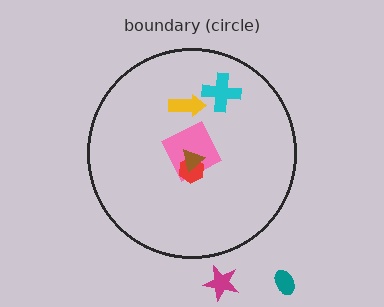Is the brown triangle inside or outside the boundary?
Inside.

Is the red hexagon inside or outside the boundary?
Inside.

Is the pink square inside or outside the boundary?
Inside.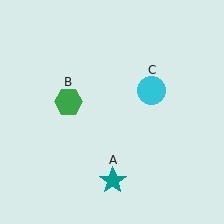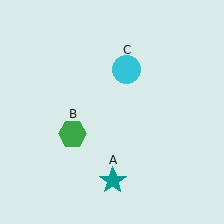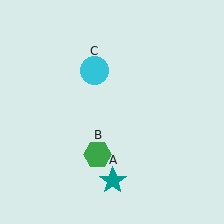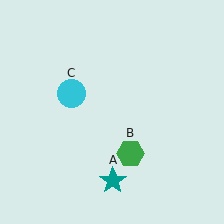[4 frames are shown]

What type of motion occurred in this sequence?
The green hexagon (object B), cyan circle (object C) rotated counterclockwise around the center of the scene.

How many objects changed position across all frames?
2 objects changed position: green hexagon (object B), cyan circle (object C).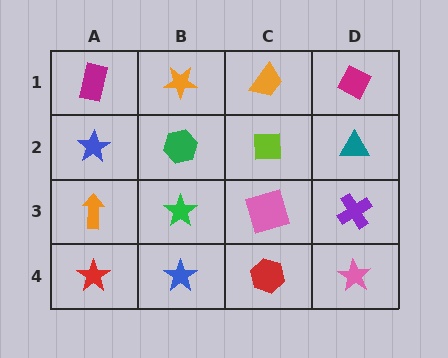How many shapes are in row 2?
4 shapes.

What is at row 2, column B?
A green hexagon.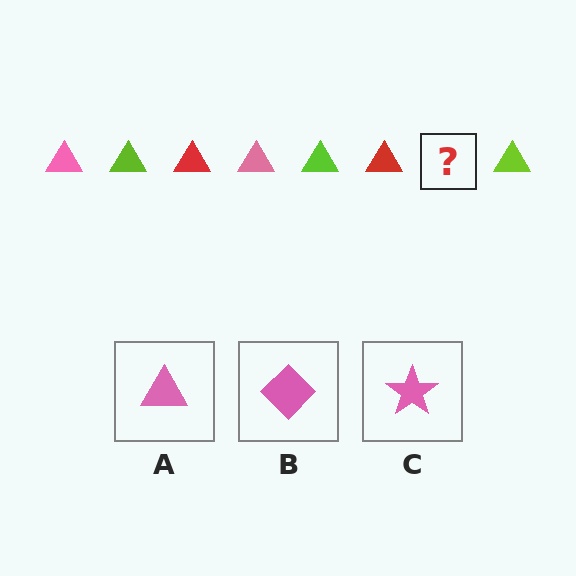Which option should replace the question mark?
Option A.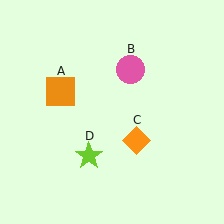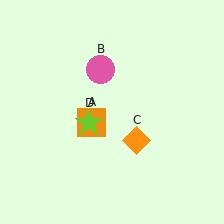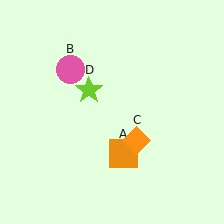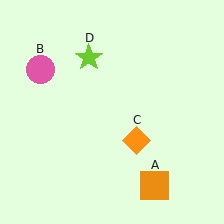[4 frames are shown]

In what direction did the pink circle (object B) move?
The pink circle (object B) moved left.